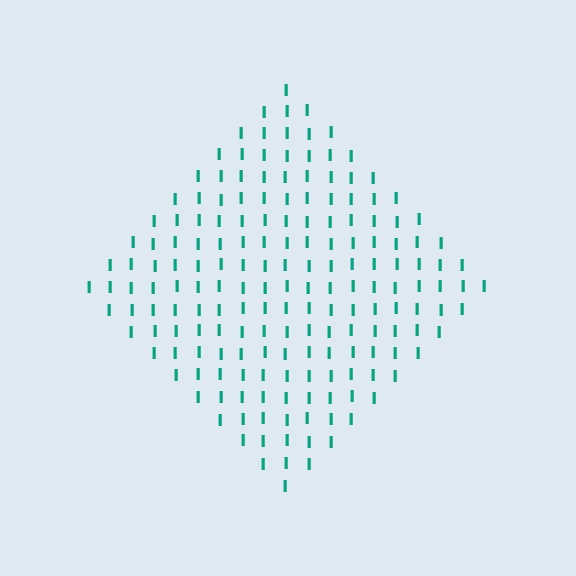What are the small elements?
The small elements are letter I's.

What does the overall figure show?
The overall figure shows a diamond.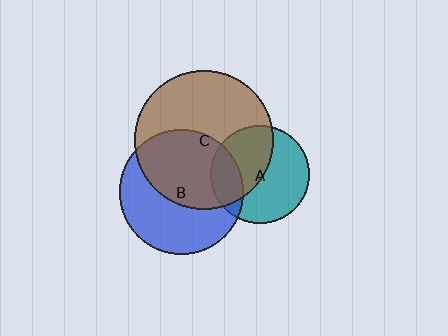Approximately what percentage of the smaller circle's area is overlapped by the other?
Approximately 50%.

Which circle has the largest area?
Circle C (brown).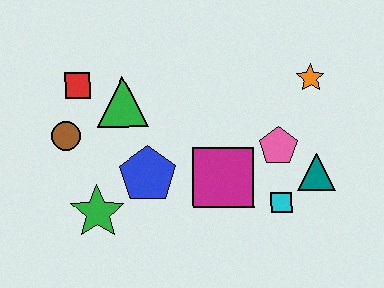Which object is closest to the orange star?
The pink pentagon is closest to the orange star.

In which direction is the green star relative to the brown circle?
The green star is below the brown circle.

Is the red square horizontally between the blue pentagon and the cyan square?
No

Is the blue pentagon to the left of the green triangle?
No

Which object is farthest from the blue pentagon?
The orange star is farthest from the blue pentagon.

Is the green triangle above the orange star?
No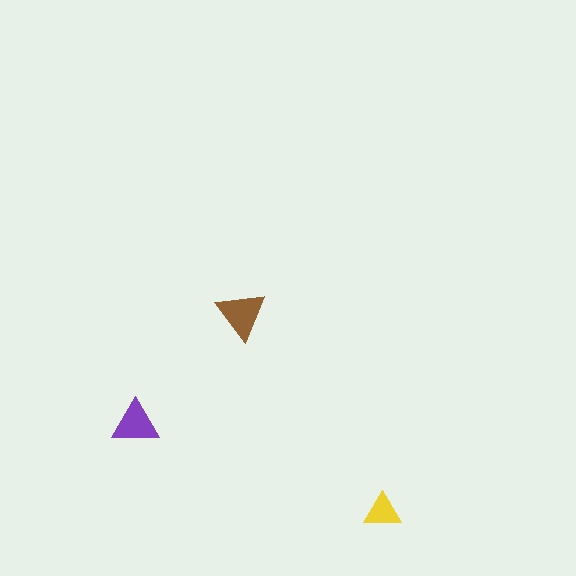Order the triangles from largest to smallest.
the brown one, the purple one, the yellow one.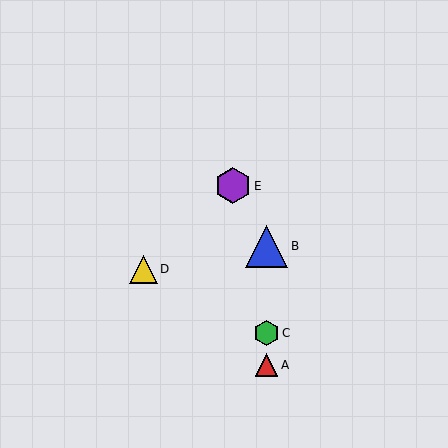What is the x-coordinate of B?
Object B is at x≈266.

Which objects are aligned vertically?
Objects A, B, C are aligned vertically.